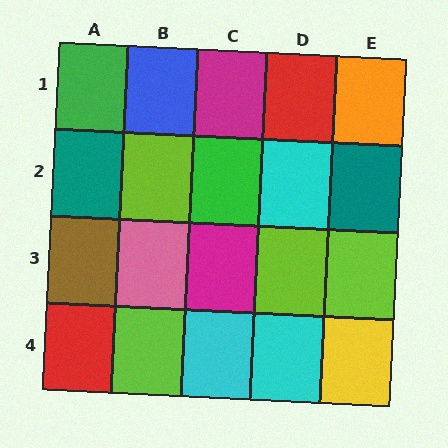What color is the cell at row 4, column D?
Cyan.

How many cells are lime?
4 cells are lime.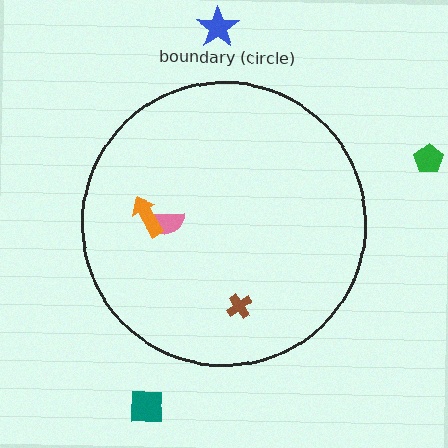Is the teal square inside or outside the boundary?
Outside.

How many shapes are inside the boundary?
3 inside, 3 outside.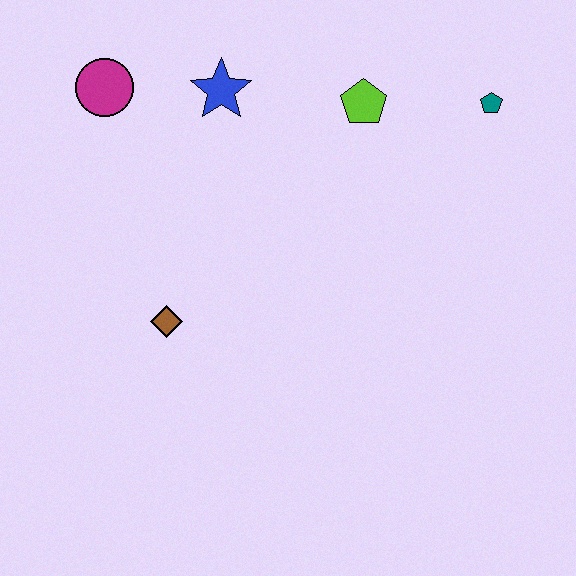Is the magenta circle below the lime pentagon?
No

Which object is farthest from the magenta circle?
The teal pentagon is farthest from the magenta circle.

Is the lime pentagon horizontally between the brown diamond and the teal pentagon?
Yes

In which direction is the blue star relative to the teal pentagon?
The blue star is to the left of the teal pentagon.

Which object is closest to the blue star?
The magenta circle is closest to the blue star.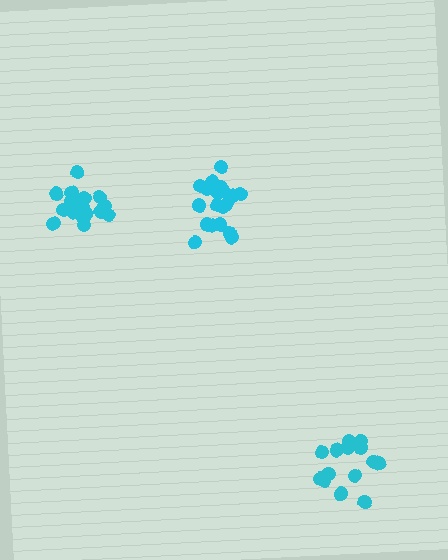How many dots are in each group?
Group 1: 19 dots, Group 2: 18 dots, Group 3: 14 dots (51 total).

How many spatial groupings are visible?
There are 3 spatial groupings.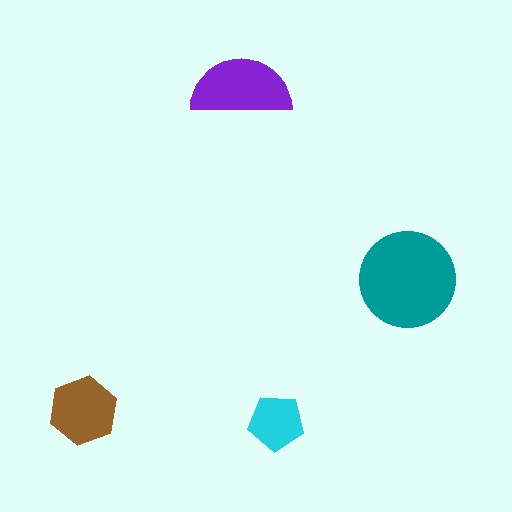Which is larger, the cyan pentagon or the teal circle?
The teal circle.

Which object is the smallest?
The cyan pentagon.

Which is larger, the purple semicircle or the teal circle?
The teal circle.